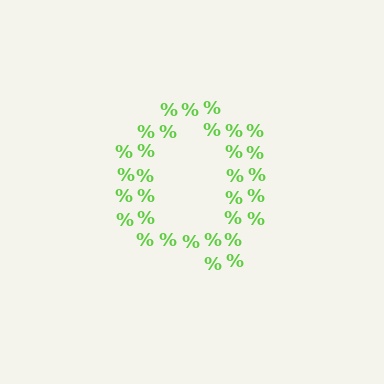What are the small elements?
The small elements are percent signs.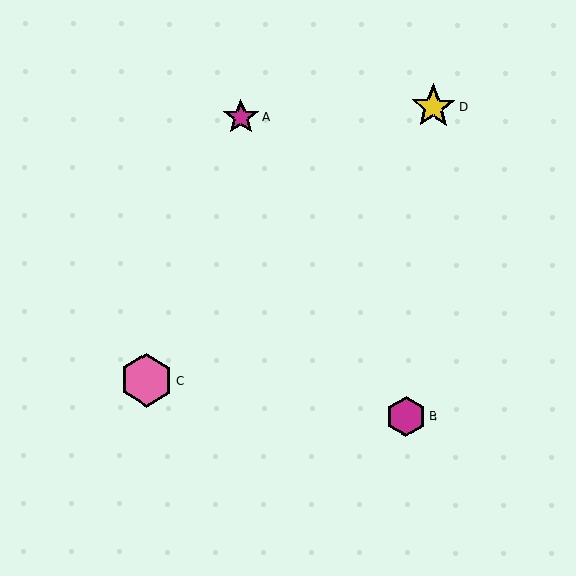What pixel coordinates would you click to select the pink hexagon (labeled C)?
Click at (146, 380) to select the pink hexagon C.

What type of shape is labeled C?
Shape C is a pink hexagon.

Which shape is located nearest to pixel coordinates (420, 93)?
The yellow star (labeled D) at (433, 107) is nearest to that location.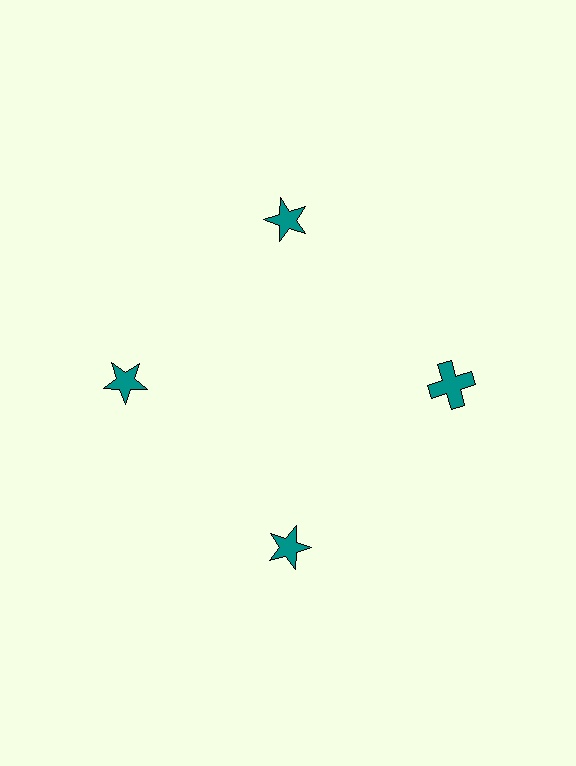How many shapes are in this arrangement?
There are 4 shapes arranged in a ring pattern.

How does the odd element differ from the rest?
It has a different shape: cross instead of star.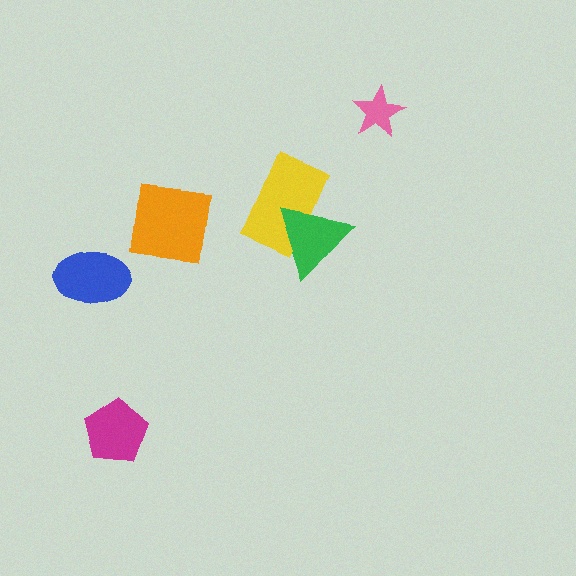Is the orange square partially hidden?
No, no other shape covers it.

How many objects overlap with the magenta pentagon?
0 objects overlap with the magenta pentagon.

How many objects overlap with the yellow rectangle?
1 object overlaps with the yellow rectangle.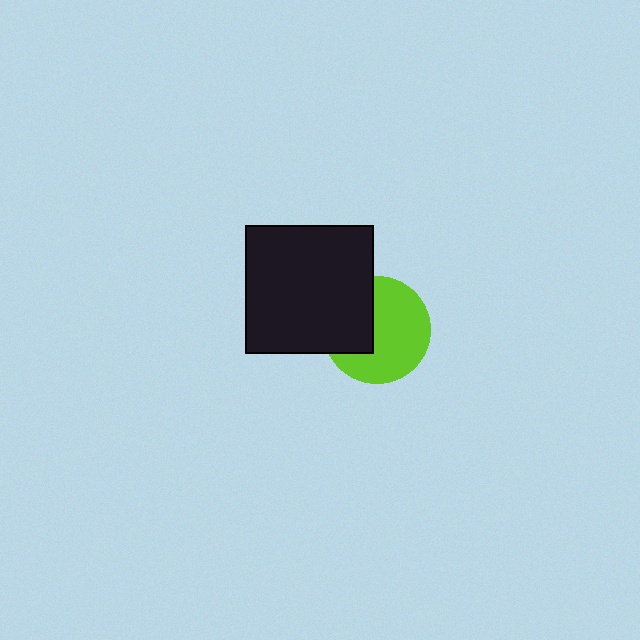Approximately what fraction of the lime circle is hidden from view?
Roughly 35% of the lime circle is hidden behind the black square.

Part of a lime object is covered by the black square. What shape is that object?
It is a circle.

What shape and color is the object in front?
The object in front is a black square.